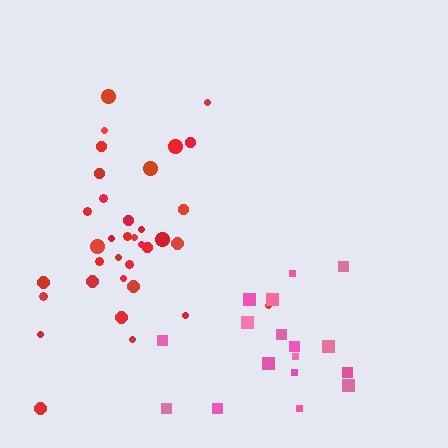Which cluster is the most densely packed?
Red.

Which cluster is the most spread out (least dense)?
Pink.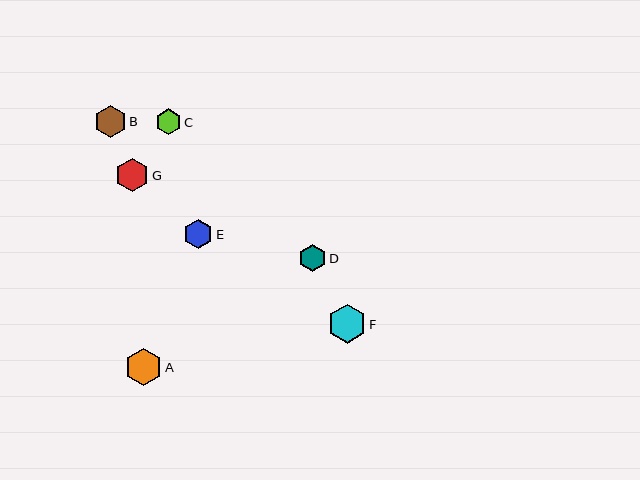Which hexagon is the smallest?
Hexagon C is the smallest with a size of approximately 26 pixels.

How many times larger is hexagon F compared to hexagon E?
Hexagon F is approximately 1.3 times the size of hexagon E.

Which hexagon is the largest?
Hexagon F is the largest with a size of approximately 39 pixels.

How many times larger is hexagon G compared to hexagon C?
Hexagon G is approximately 1.3 times the size of hexagon C.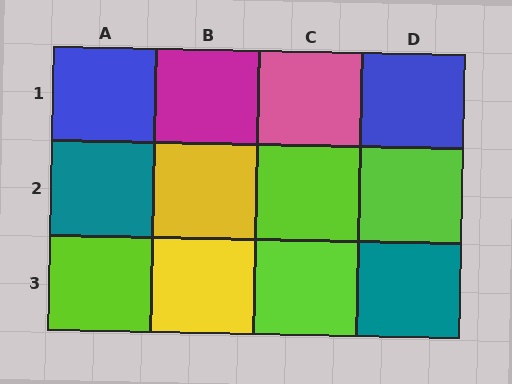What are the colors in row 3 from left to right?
Lime, yellow, lime, teal.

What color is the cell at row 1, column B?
Magenta.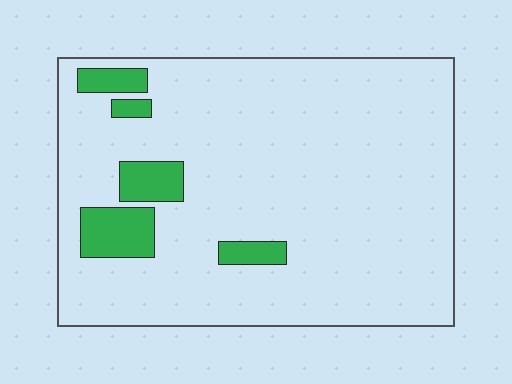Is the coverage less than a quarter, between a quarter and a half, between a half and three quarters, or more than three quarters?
Less than a quarter.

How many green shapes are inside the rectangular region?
5.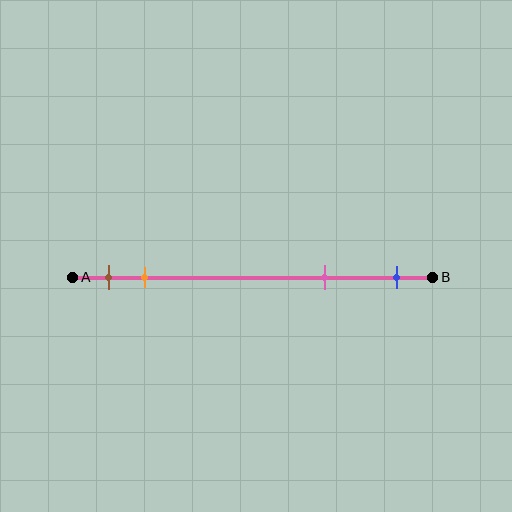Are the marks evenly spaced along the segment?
No, the marks are not evenly spaced.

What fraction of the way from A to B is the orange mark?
The orange mark is approximately 20% (0.2) of the way from A to B.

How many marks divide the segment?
There are 4 marks dividing the segment.